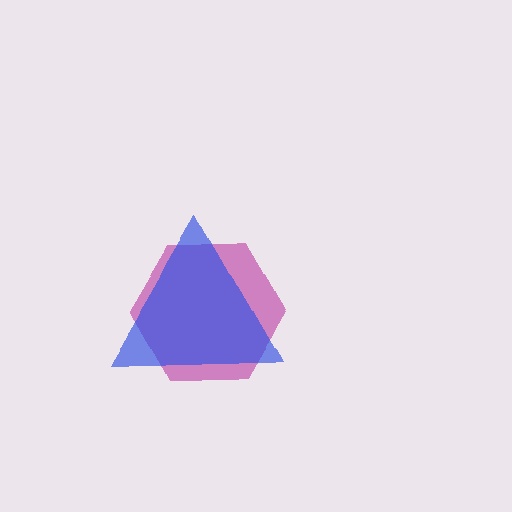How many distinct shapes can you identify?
There are 2 distinct shapes: a magenta hexagon, a blue triangle.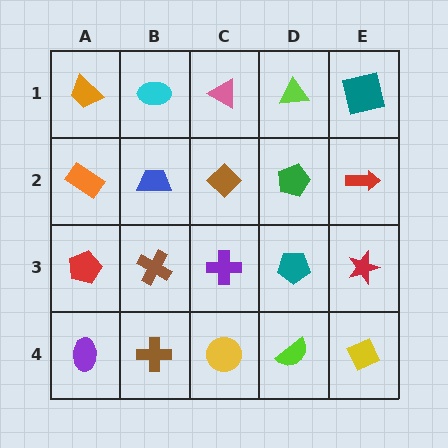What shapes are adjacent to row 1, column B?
A blue trapezoid (row 2, column B), an orange trapezoid (row 1, column A), a pink triangle (row 1, column C).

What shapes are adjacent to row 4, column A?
A red pentagon (row 3, column A), a brown cross (row 4, column B).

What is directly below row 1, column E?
A red arrow.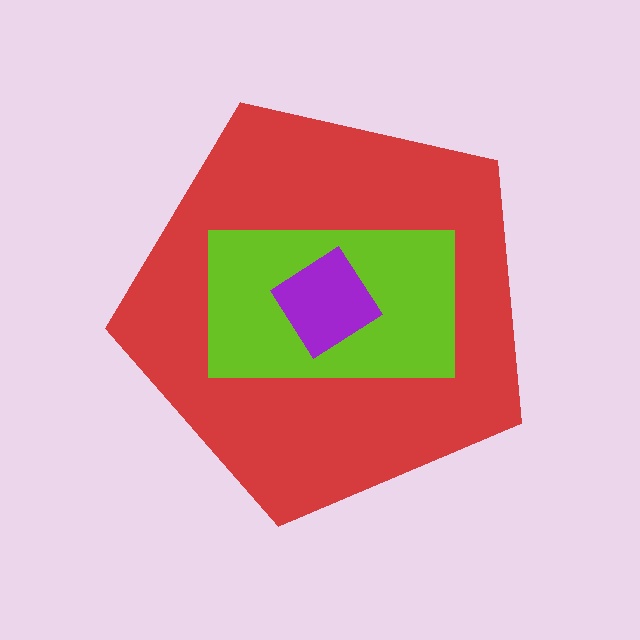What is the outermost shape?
The red pentagon.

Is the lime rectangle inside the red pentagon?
Yes.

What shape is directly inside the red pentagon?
The lime rectangle.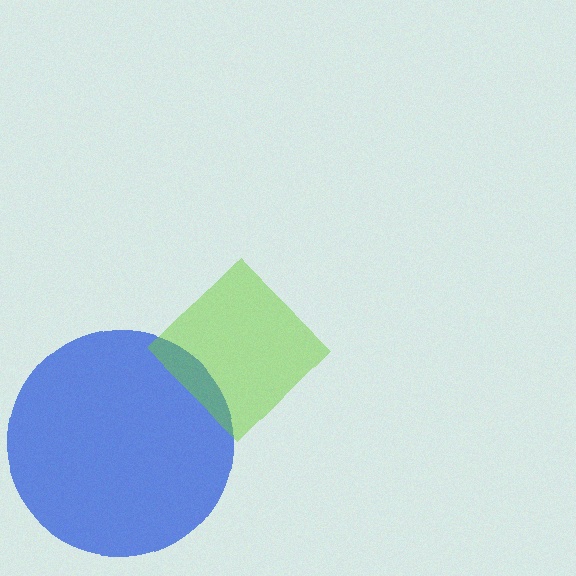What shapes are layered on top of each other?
The layered shapes are: a blue circle, a lime diamond.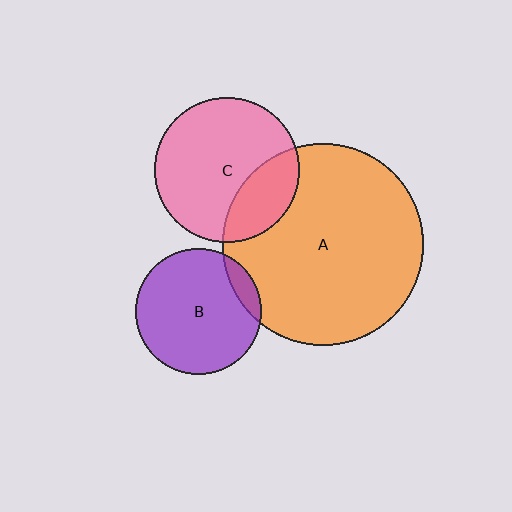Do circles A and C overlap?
Yes.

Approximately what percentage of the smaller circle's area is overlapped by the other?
Approximately 25%.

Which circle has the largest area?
Circle A (orange).